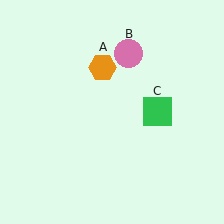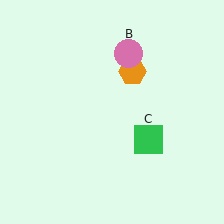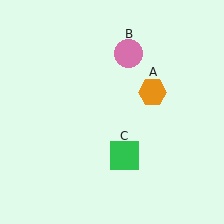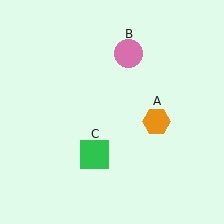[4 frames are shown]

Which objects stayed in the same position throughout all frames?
Pink circle (object B) remained stationary.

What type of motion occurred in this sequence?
The orange hexagon (object A), green square (object C) rotated clockwise around the center of the scene.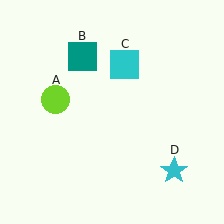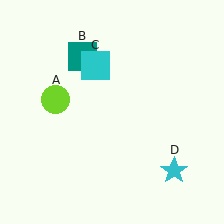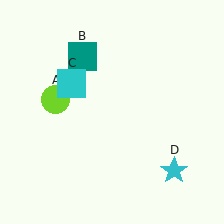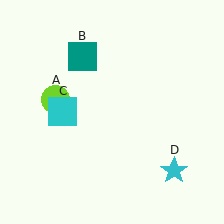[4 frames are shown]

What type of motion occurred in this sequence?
The cyan square (object C) rotated counterclockwise around the center of the scene.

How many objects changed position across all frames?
1 object changed position: cyan square (object C).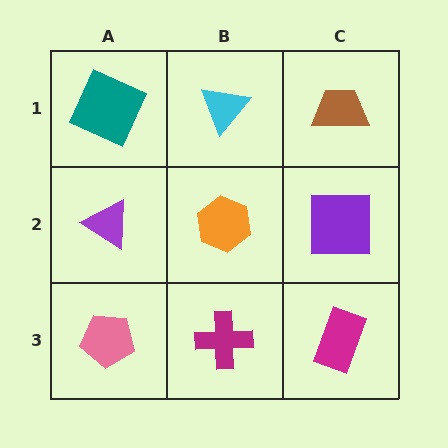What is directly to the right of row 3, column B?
A magenta rectangle.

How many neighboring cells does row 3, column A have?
2.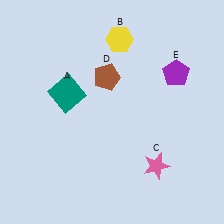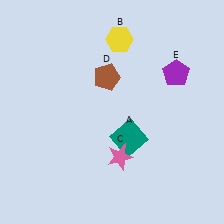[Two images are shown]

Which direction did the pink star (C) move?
The pink star (C) moved left.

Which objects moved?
The objects that moved are: the teal square (A), the pink star (C).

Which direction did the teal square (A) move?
The teal square (A) moved right.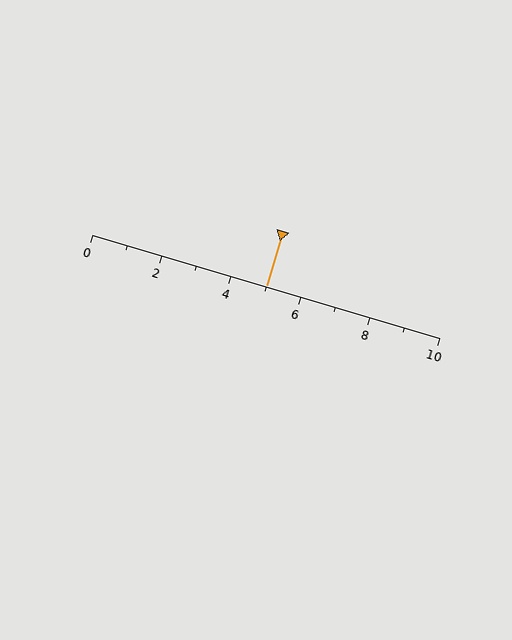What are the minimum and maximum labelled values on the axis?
The axis runs from 0 to 10.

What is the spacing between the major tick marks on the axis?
The major ticks are spaced 2 apart.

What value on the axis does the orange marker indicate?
The marker indicates approximately 5.